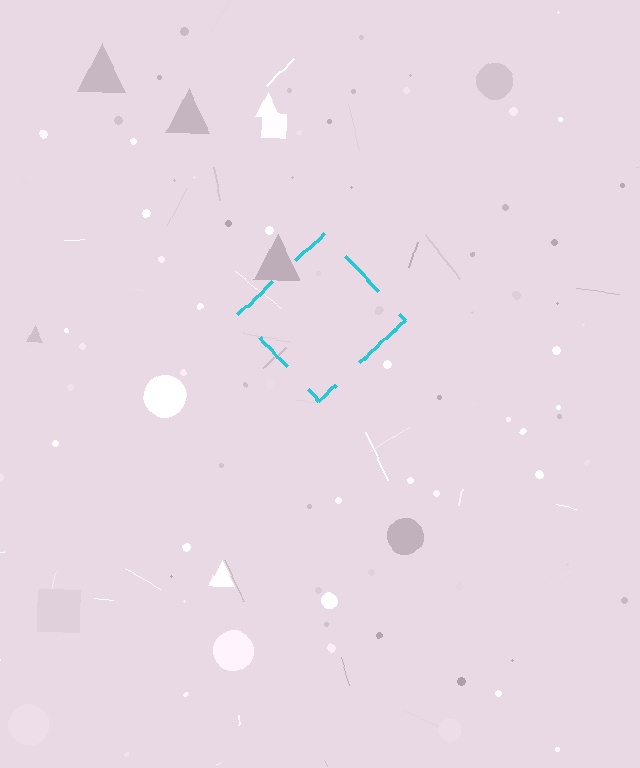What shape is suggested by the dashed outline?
The dashed outline suggests a diamond.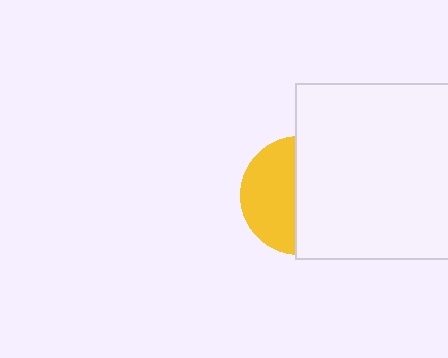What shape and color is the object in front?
The object in front is a white square.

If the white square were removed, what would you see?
You would see the complete yellow circle.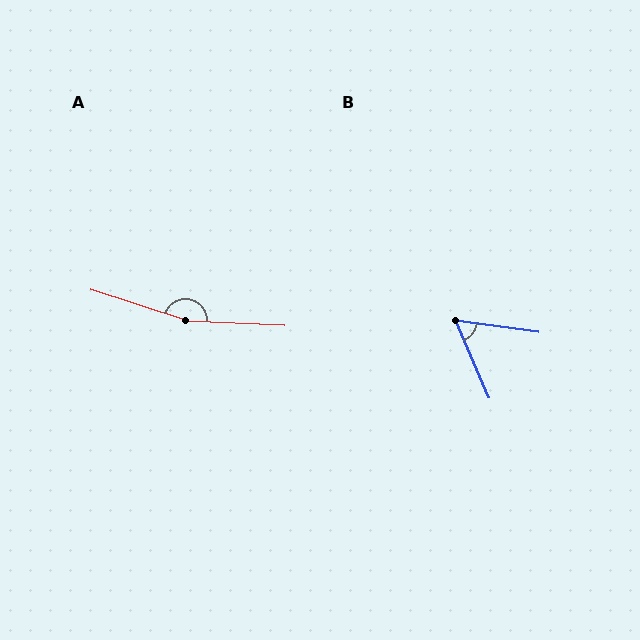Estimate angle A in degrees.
Approximately 164 degrees.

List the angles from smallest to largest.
B (59°), A (164°).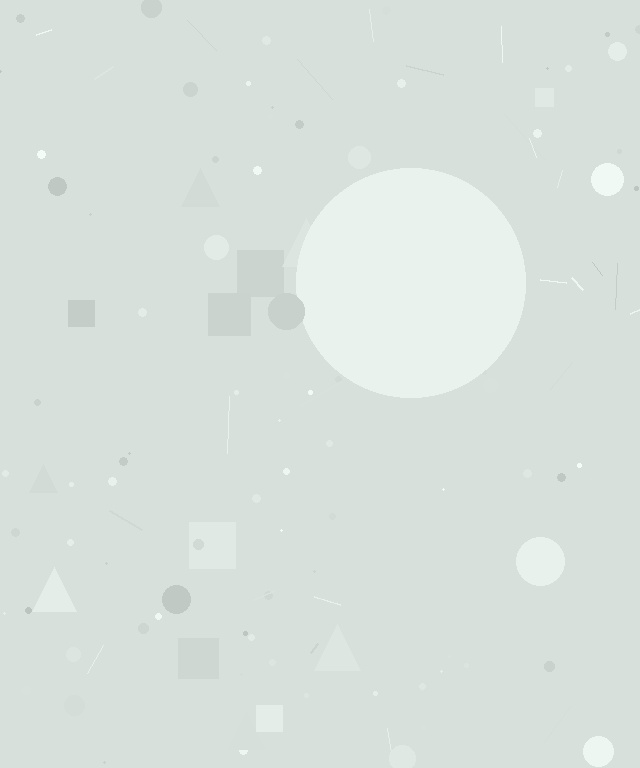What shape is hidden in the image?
A circle is hidden in the image.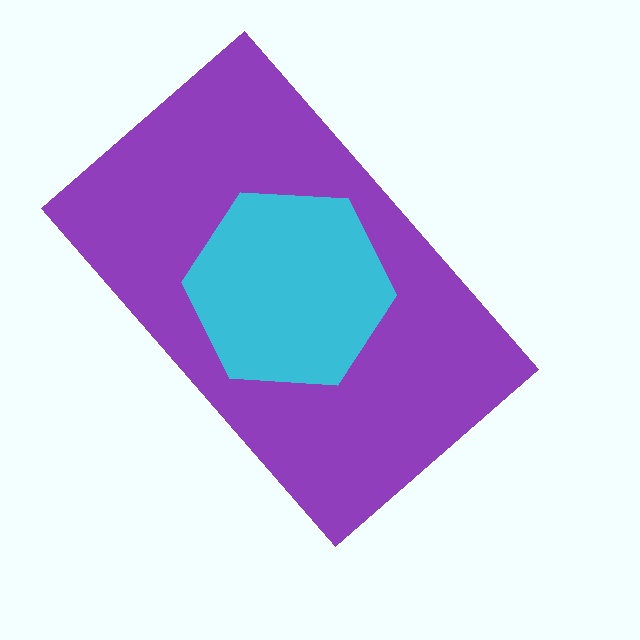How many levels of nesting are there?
2.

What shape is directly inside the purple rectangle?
The cyan hexagon.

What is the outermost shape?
The purple rectangle.